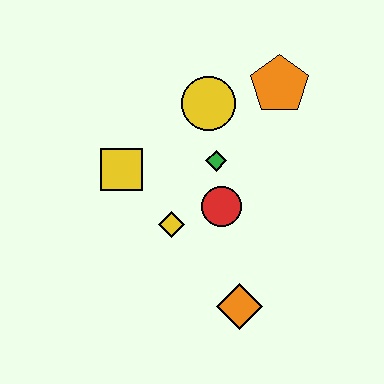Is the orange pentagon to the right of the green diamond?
Yes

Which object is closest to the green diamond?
The red circle is closest to the green diamond.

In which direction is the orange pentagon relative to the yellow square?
The orange pentagon is to the right of the yellow square.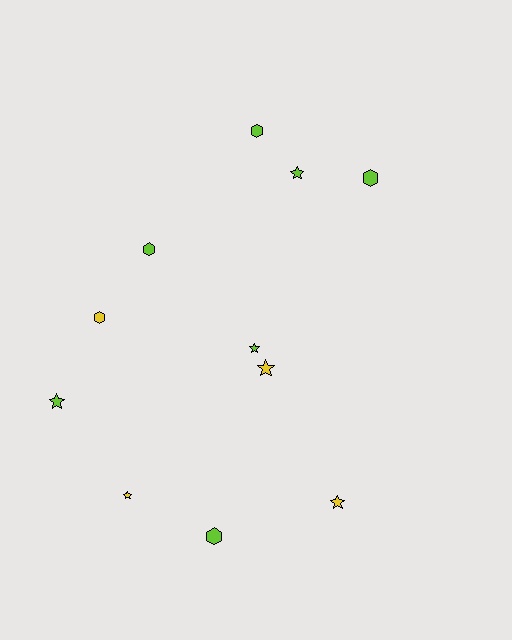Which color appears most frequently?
Lime, with 7 objects.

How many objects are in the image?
There are 11 objects.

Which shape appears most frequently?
Star, with 6 objects.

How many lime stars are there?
There are 3 lime stars.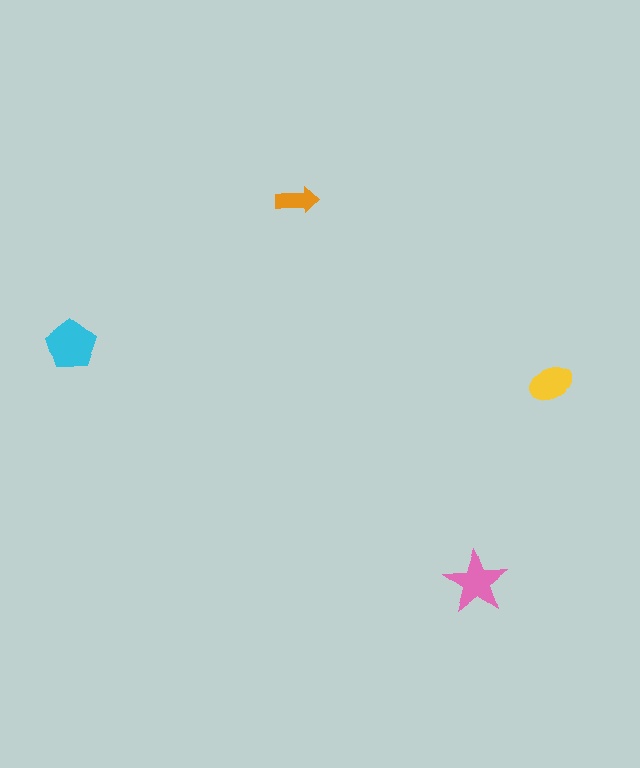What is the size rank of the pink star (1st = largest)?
2nd.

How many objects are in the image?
There are 4 objects in the image.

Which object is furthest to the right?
The yellow ellipse is rightmost.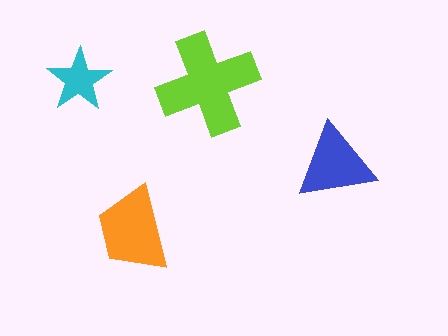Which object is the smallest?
The cyan star.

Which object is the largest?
The lime cross.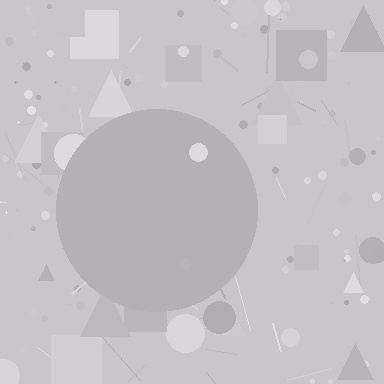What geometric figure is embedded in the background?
A circle is embedded in the background.